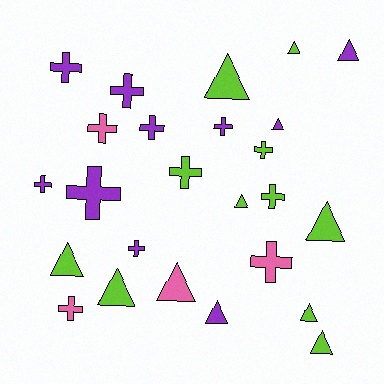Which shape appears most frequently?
Cross, with 13 objects.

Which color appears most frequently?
Lime, with 11 objects.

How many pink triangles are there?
There is 1 pink triangle.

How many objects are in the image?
There are 25 objects.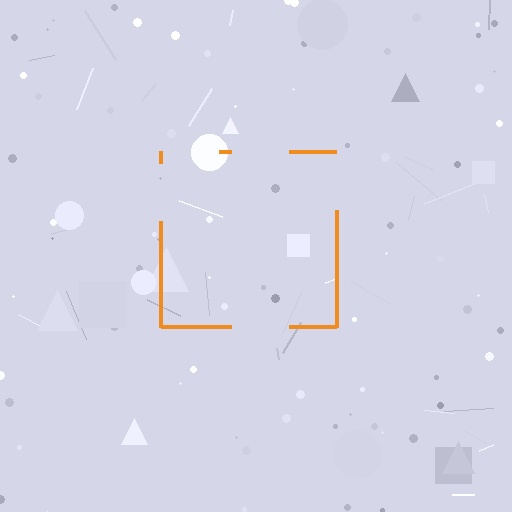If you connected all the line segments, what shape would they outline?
They would outline a square.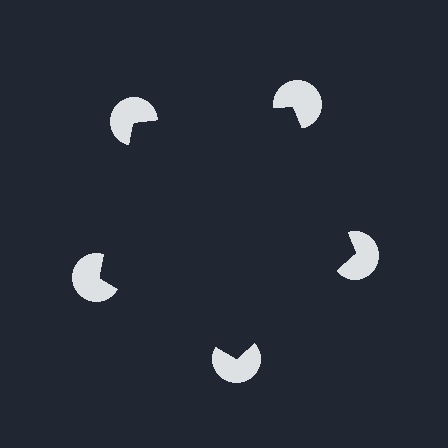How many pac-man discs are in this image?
There are 5 — one at each vertex of the illusory pentagon.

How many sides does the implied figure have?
5 sides.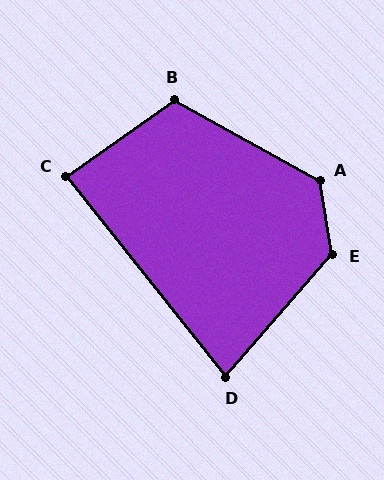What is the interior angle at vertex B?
Approximately 116 degrees (obtuse).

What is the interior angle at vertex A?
Approximately 128 degrees (obtuse).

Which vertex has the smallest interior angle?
D, at approximately 80 degrees.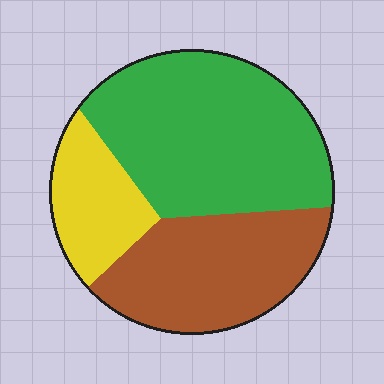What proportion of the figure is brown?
Brown takes up about one third (1/3) of the figure.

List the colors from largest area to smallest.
From largest to smallest: green, brown, yellow.